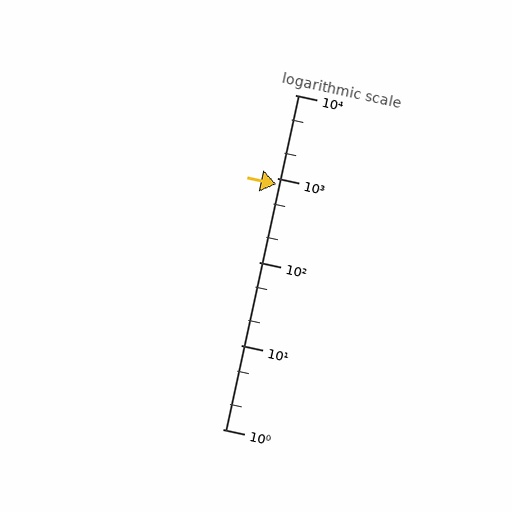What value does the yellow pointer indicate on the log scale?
The pointer indicates approximately 840.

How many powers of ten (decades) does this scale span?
The scale spans 4 decades, from 1 to 10000.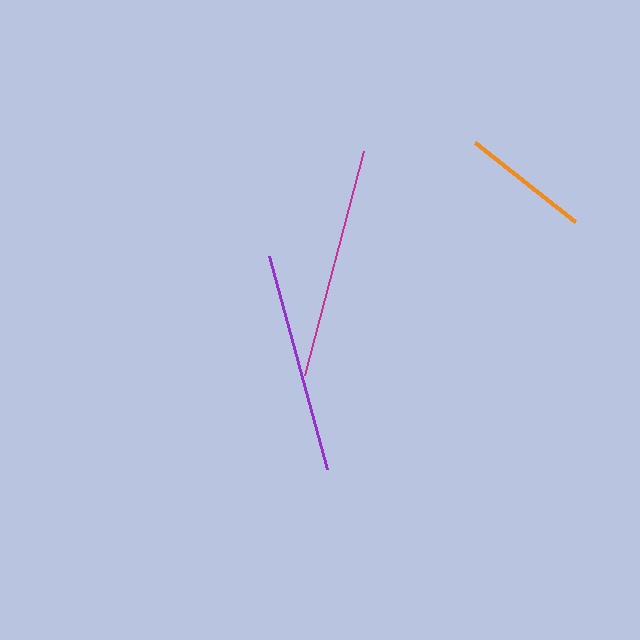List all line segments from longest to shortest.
From longest to shortest: magenta, purple, orange.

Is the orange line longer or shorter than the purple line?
The purple line is longer than the orange line.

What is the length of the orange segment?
The orange segment is approximately 127 pixels long.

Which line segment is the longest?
The magenta line is the longest at approximately 231 pixels.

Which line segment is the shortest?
The orange line is the shortest at approximately 127 pixels.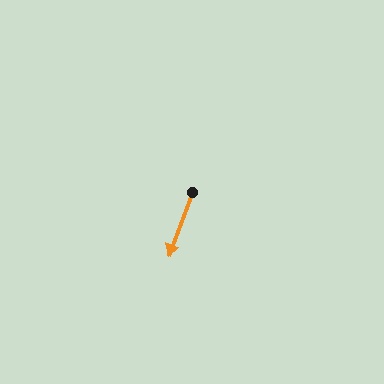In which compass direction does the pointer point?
South.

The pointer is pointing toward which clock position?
Roughly 7 o'clock.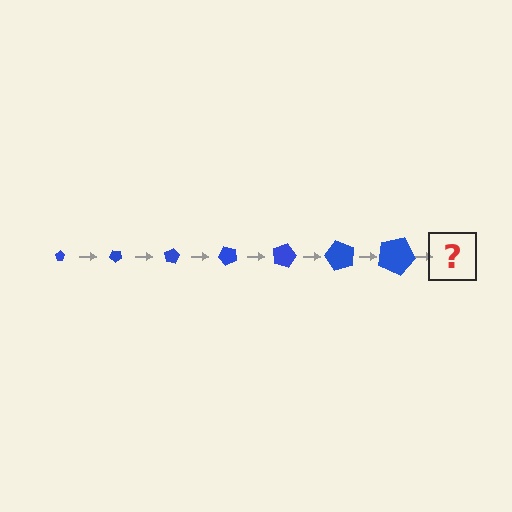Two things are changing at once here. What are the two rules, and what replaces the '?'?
The two rules are that the pentagon grows larger each step and it rotates 40 degrees each step. The '?' should be a pentagon, larger than the previous one and rotated 280 degrees from the start.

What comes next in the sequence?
The next element should be a pentagon, larger than the previous one and rotated 280 degrees from the start.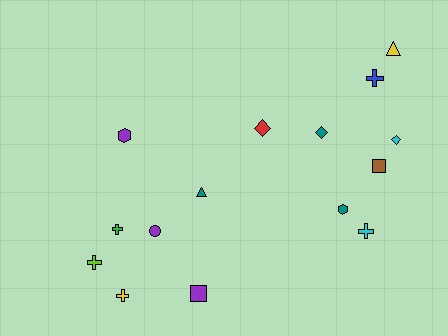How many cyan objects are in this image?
There are 2 cyan objects.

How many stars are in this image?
There are no stars.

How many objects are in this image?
There are 15 objects.